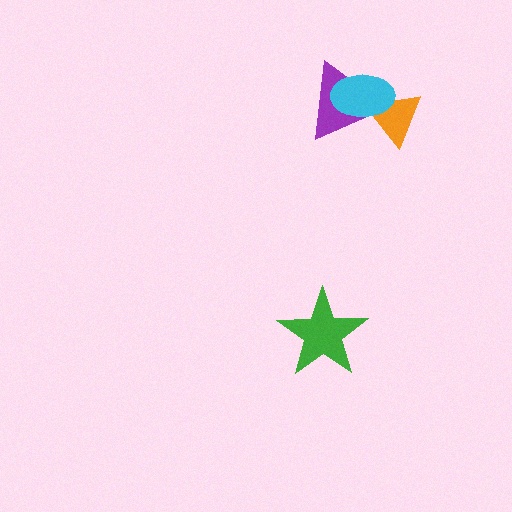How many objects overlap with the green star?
0 objects overlap with the green star.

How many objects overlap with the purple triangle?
2 objects overlap with the purple triangle.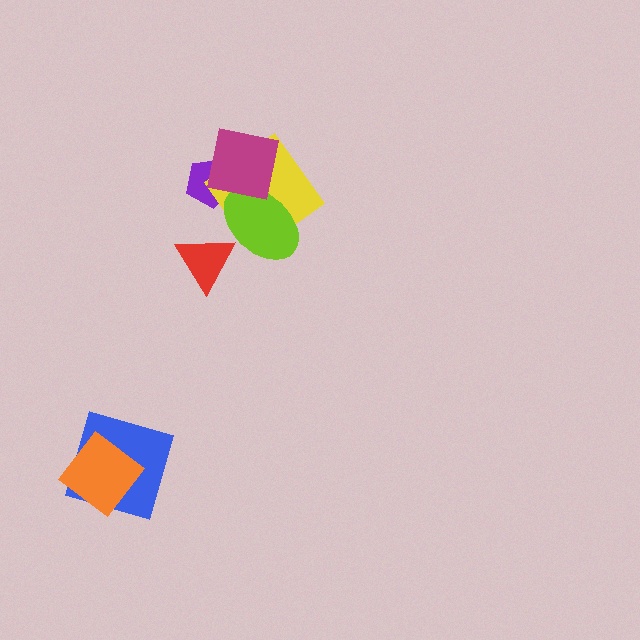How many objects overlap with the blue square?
1 object overlaps with the blue square.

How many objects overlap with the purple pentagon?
2 objects overlap with the purple pentagon.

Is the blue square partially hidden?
Yes, it is partially covered by another shape.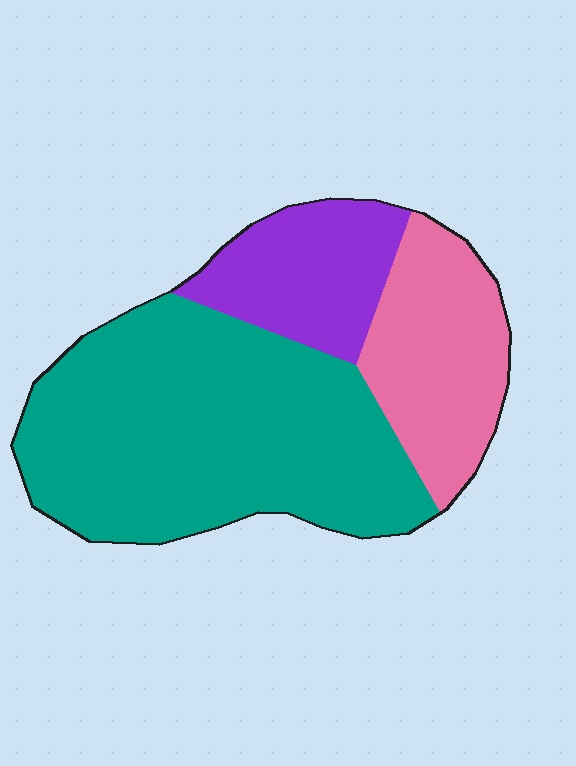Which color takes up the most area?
Teal, at roughly 60%.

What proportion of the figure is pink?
Pink covers roughly 25% of the figure.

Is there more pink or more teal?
Teal.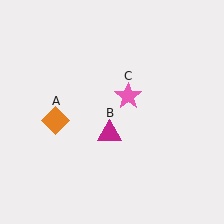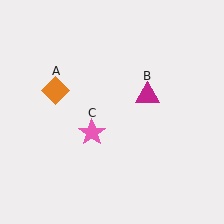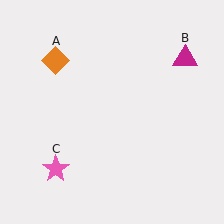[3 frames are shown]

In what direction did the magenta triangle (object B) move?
The magenta triangle (object B) moved up and to the right.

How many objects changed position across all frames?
3 objects changed position: orange diamond (object A), magenta triangle (object B), pink star (object C).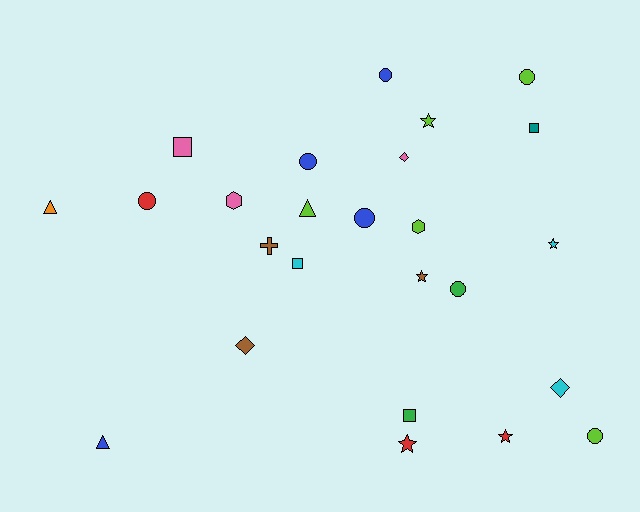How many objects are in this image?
There are 25 objects.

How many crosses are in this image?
There is 1 cross.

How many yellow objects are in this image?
There are no yellow objects.